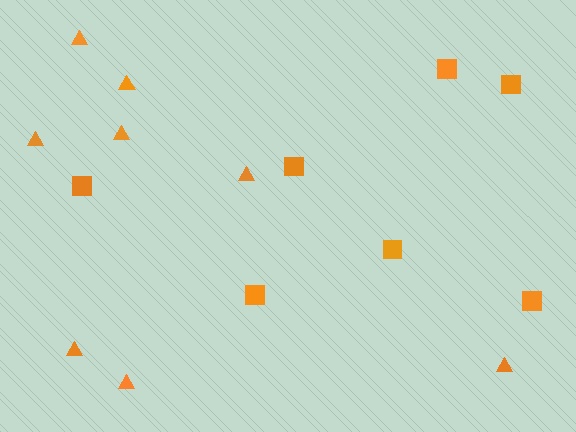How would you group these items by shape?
There are 2 groups: one group of squares (7) and one group of triangles (8).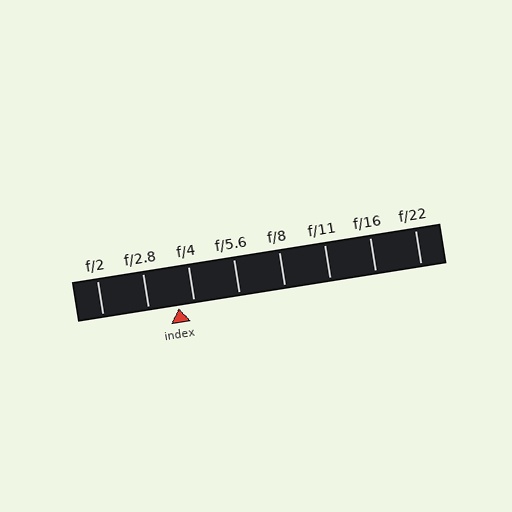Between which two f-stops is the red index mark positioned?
The index mark is between f/2.8 and f/4.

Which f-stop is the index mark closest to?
The index mark is closest to f/4.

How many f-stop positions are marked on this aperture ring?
There are 8 f-stop positions marked.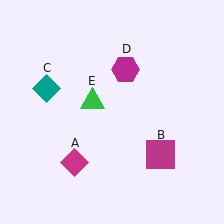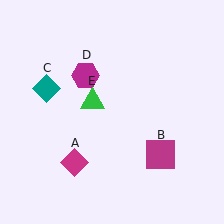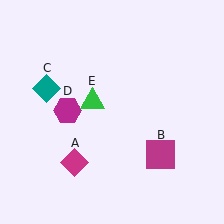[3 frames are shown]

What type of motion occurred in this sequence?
The magenta hexagon (object D) rotated counterclockwise around the center of the scene.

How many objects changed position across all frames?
1 object changed position: magenta hexagon (object D).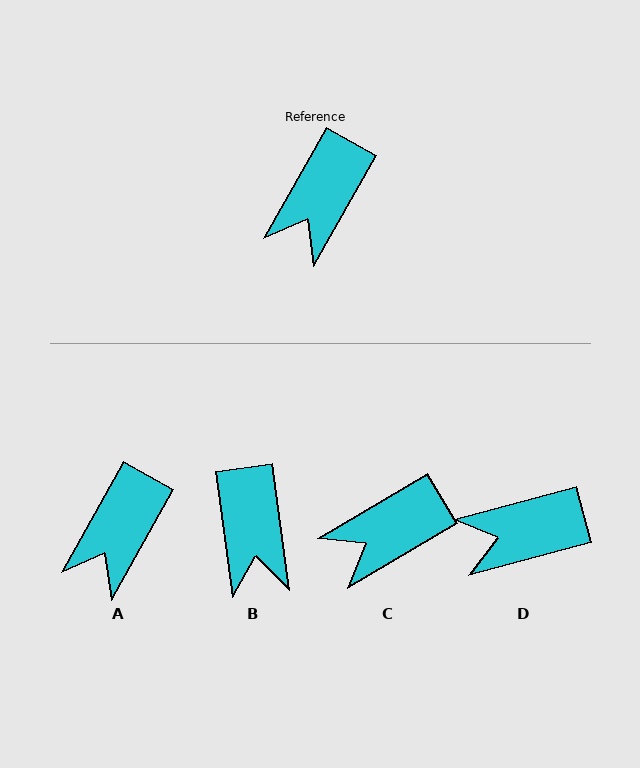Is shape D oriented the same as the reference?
No, it is off by about 46 degrees.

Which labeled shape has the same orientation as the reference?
A.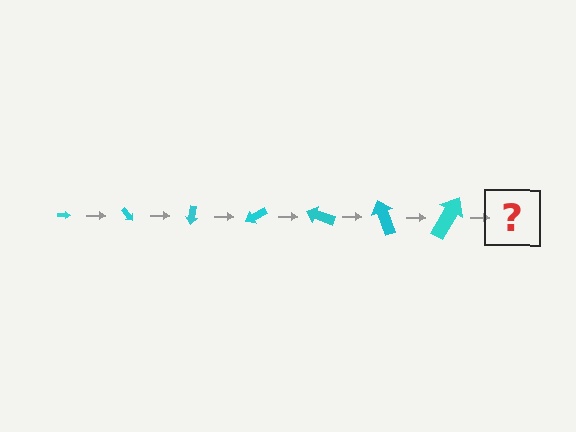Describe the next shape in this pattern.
It should be an arrow, larger than the previous one and rotated 350 degrees from the start.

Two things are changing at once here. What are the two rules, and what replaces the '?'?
The two rules are that the arrow grows larger each step and it rotates 50 degrees each step. The '?' should be an arrow, larger than the previous one and rotated 350 degrees from the start.